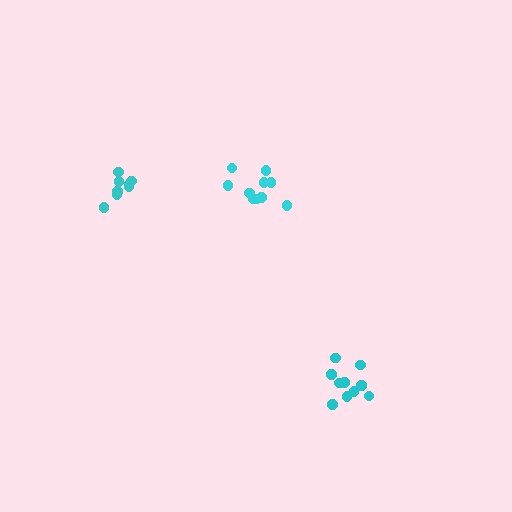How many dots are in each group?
Group 1: 10 dots, Group 2: 8 dots, Group 3: 10 dots (28 total).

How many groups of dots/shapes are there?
There are 3 groups.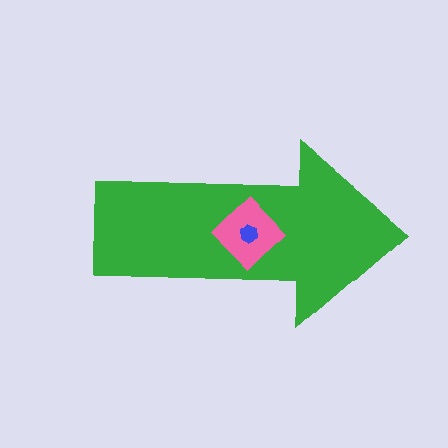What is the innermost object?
The blue hexagon.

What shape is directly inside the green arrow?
The pink diamond.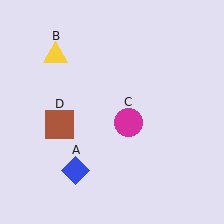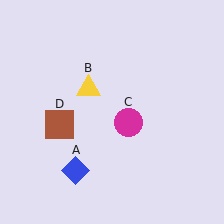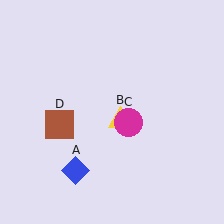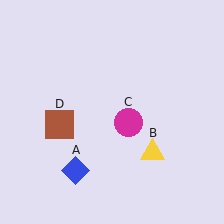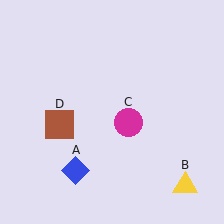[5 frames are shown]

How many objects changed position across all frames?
1 object changed position: yellow triangle (object B).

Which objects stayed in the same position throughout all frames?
Blue diamond (object A) and magenta circle (object C) and brown square (object D) remained stationary.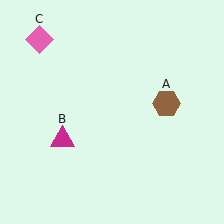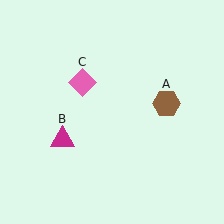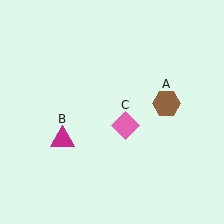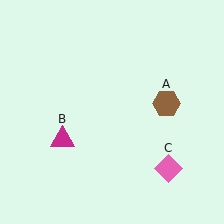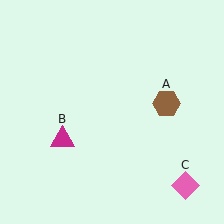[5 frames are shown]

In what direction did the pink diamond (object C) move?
The pink diamond (object C) moved down and to the right.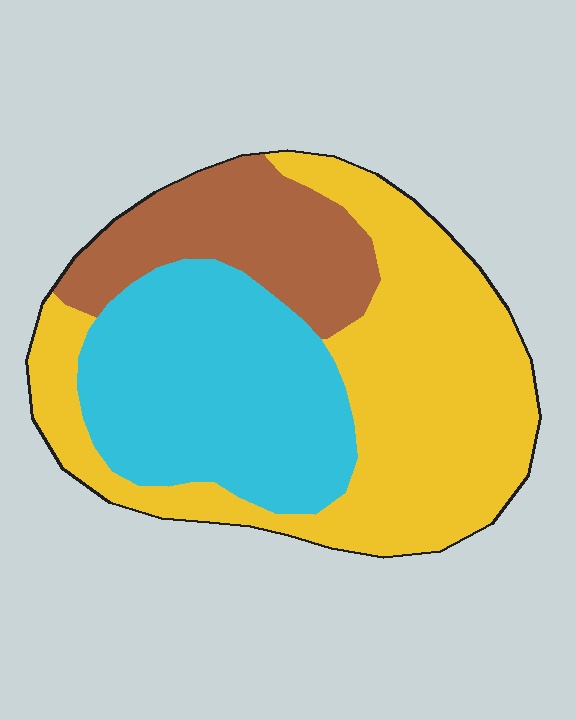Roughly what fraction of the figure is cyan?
Cyan takes up between a third and a half of the figure.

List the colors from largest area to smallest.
From largest to smallest: yellow, cyan, brown.